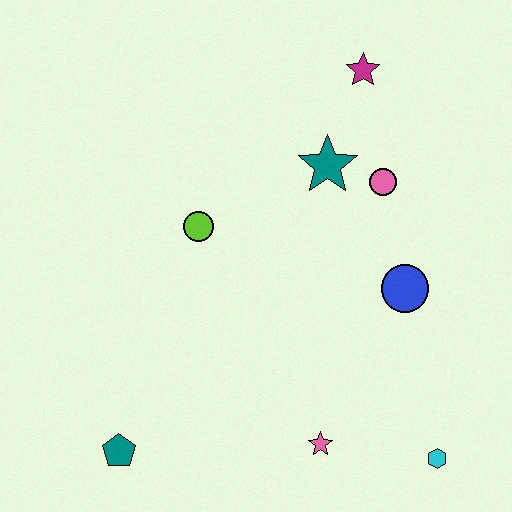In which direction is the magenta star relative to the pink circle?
The magenta star is above the pink circle.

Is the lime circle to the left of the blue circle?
Yes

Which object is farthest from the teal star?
The teal pentagon is farthest from the teal star.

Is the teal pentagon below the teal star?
Yes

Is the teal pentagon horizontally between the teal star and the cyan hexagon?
No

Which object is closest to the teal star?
The pink circle is closest to the teal star.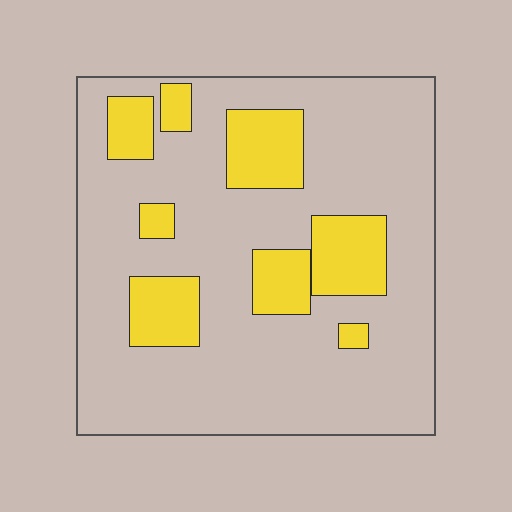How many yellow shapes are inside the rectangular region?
8.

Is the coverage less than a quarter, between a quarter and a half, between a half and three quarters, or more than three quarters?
Less than a quarter.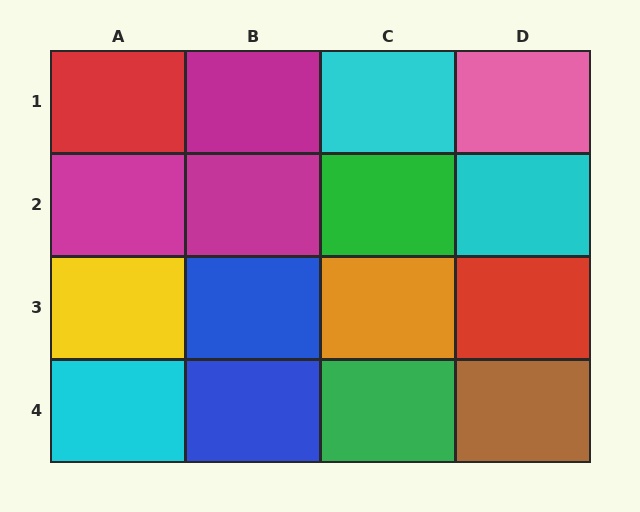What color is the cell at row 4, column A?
Cyan.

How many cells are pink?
1 cell is pink.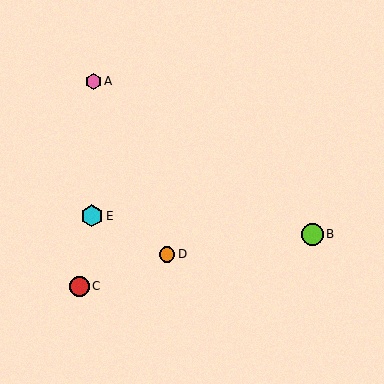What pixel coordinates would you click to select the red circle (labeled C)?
Click at (80, 287) to select the red circle C.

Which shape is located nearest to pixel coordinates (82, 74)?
The pink hexagon (labeled A) at (93, 81) is nearest to that location.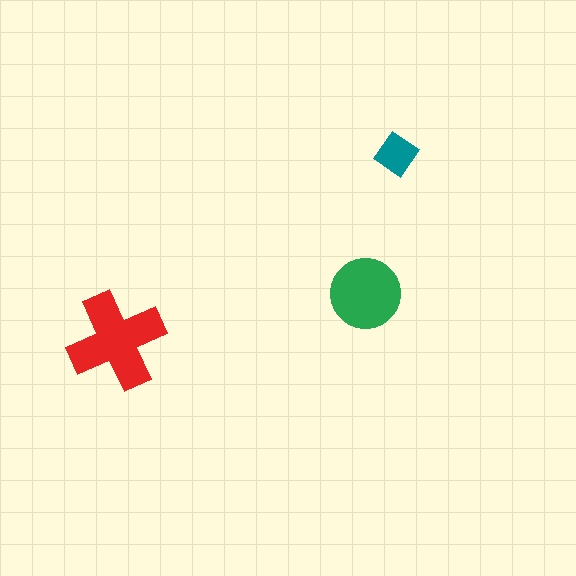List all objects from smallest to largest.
The teal diamond, the green circle, the red cross.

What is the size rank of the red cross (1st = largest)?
1st.